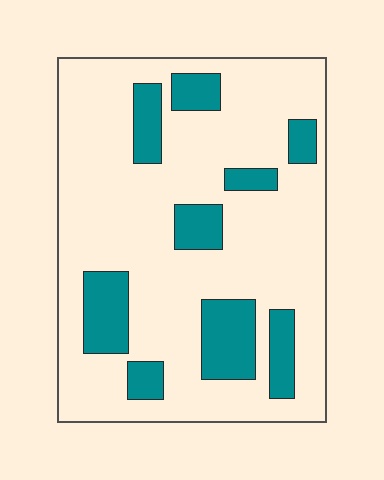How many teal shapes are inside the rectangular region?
9.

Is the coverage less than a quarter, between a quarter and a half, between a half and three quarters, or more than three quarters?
Less than a quarter.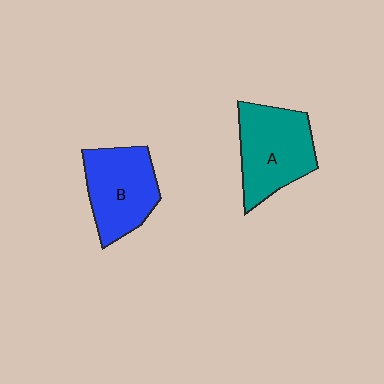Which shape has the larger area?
Shape A (teal).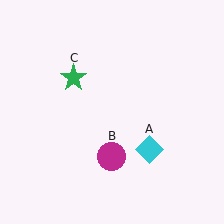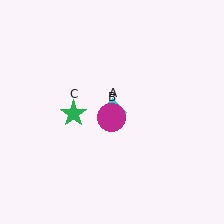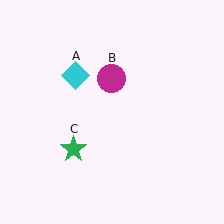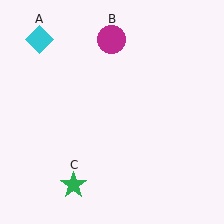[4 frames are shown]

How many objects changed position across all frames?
3 objects changed position: cyan diamond (object A), magenta circle (object B), green star (object C).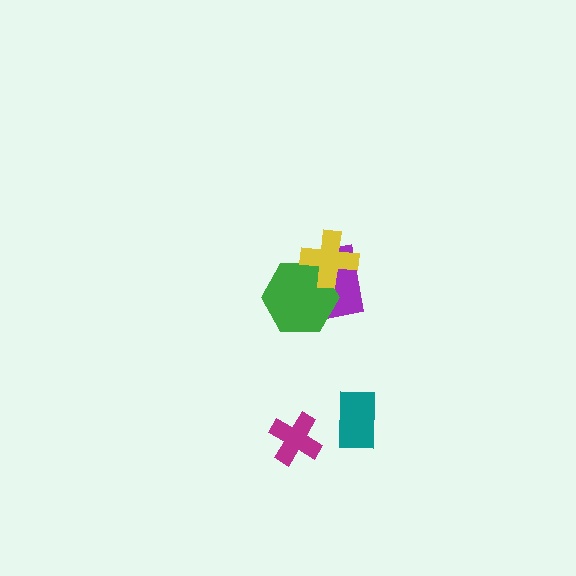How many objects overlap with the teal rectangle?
0 objects overlap with the teal rectangle.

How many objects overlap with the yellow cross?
2 objects overlap with the yellow cross.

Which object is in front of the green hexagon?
The yellow cross is in front of the green hexagon.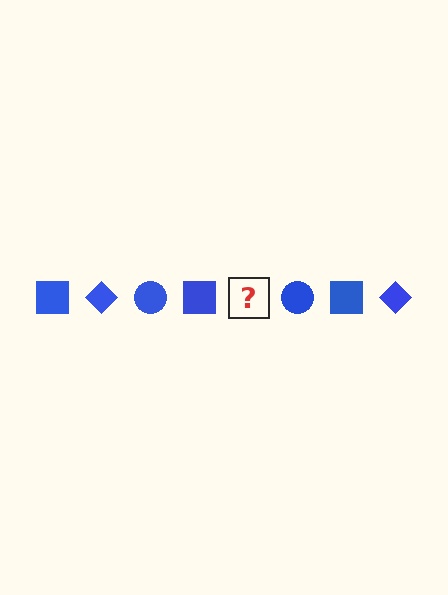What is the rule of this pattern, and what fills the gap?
The rule is that the pattern cycles through square, diamond, circle shapes in blue. The gap should be filled with a blue diamond.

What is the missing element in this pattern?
The missing element is a blue diamond.